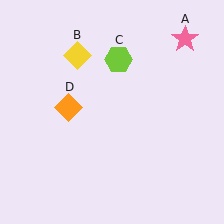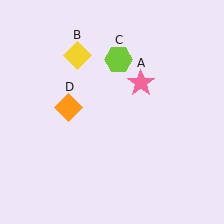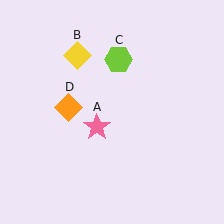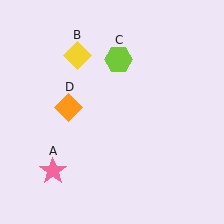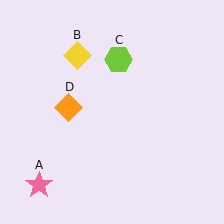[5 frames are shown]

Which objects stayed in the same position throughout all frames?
Yellow diamond (object B) and lime hexagon (object C) and orange diamond (object D) remained stationary.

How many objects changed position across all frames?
1 object changed position: pink star (object A).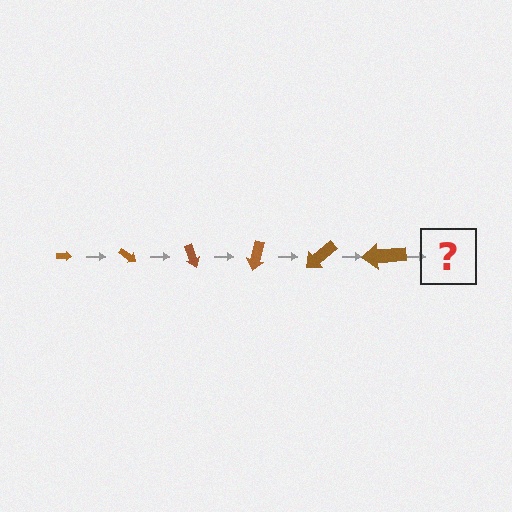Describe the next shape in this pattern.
It should be an arrow, larger than the previous one and rotated 210 degrees from the start.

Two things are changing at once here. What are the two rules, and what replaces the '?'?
The two rules are that the arrow grows larger each step and it rotates 35 degrees each step. The '?' should be an arrow, larger than the previous one and rotated 210 degrees from the start.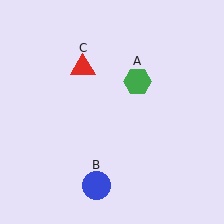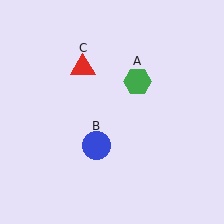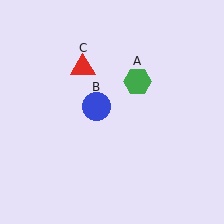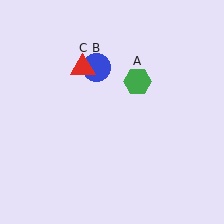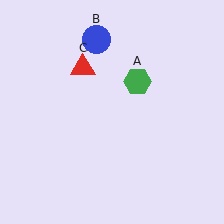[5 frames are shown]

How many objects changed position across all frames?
1 object changed position: blue circle (object B).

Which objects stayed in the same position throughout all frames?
Green hexagon (object A) and red triangle (object C) remained stationary.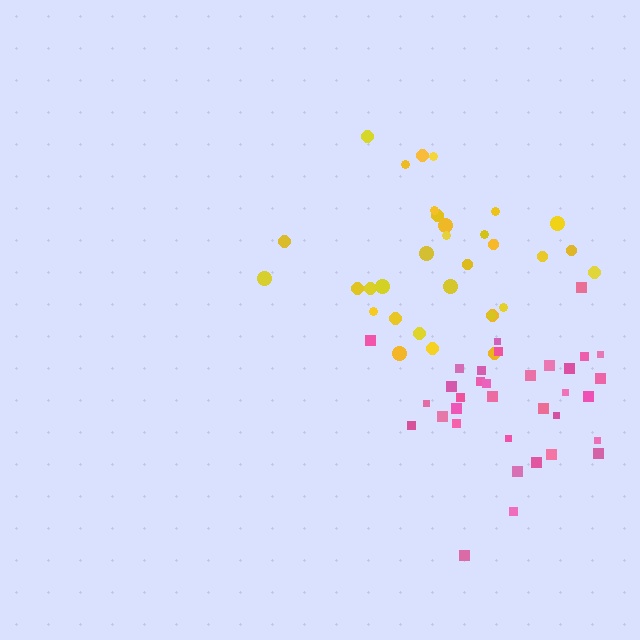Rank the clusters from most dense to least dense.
yellow, pink.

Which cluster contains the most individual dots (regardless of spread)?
Pink (34).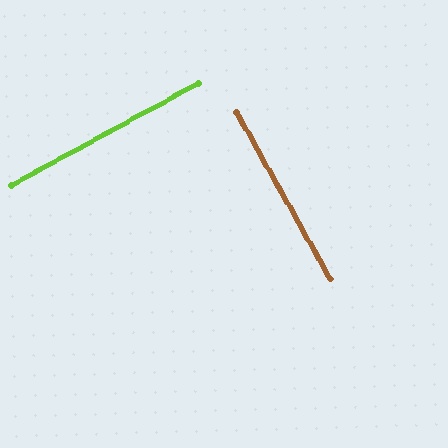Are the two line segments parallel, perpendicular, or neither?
Perpendicular — they meet at approximately 89°.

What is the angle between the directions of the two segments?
Approximately 89 degrees.